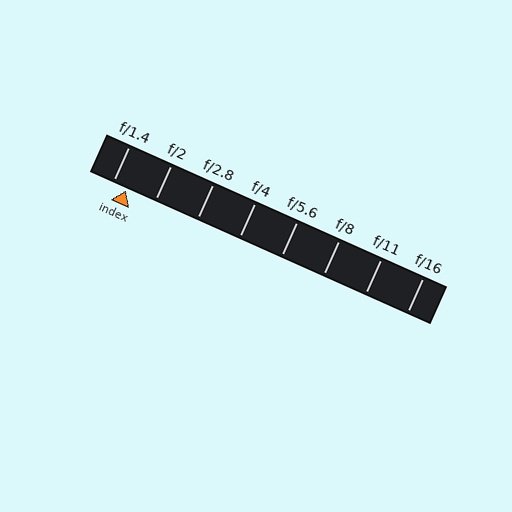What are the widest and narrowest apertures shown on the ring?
The widest aperture shown is f/1.4 and the narrowest is f/16.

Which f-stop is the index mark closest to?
The index mark is closest to f/1.4.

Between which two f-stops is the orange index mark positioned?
The index mark is between f/1.4 and f/2.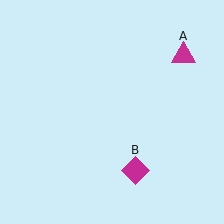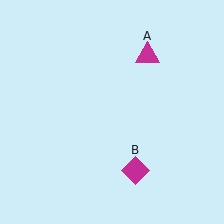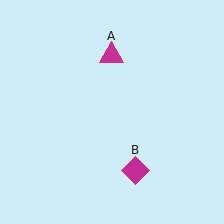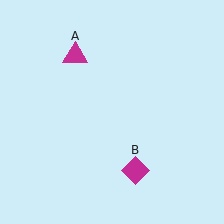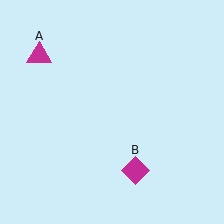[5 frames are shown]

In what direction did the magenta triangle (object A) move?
The magenta triangle (object A) moved left.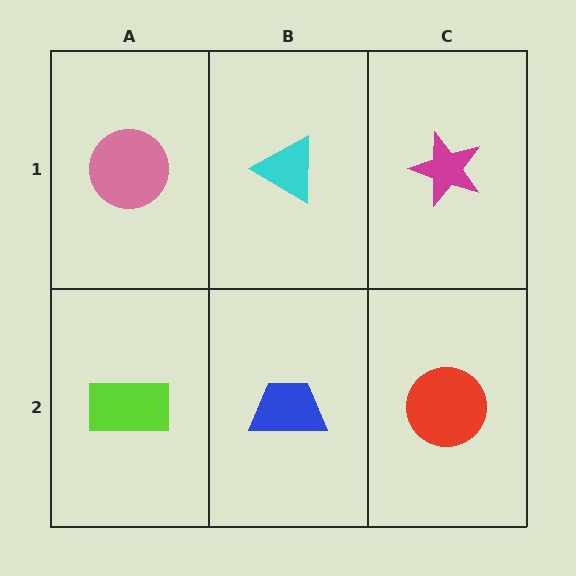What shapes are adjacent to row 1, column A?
A lime rectangle (row 2, column A), a cyan triangle (row 1, column B).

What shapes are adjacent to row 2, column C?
A magenta star (row 1, column C), a blue trapezoid (row 2, column B).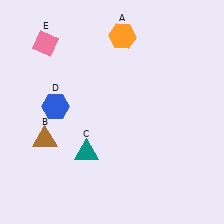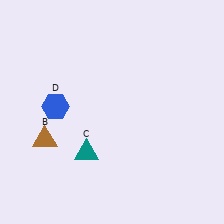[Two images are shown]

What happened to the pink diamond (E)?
The pink diamond (E) was removed in Image 2. It was in the top-left area of Image 1.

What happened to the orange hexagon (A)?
The orange hexagon (A) was removed in Image 2. It was in the top-right area of Image 1.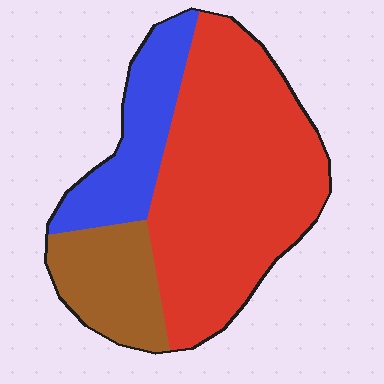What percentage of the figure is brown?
Brown takes up between a sixth and a third of the figure.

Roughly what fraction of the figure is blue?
Blue takes up about one fifth (1/5) of the figure.